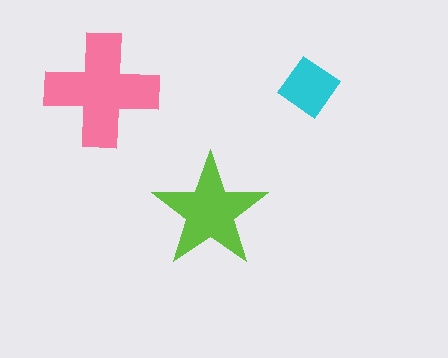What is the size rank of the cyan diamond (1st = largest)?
3rd.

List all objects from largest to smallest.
The pink cross, the lime star, the cyan diamond.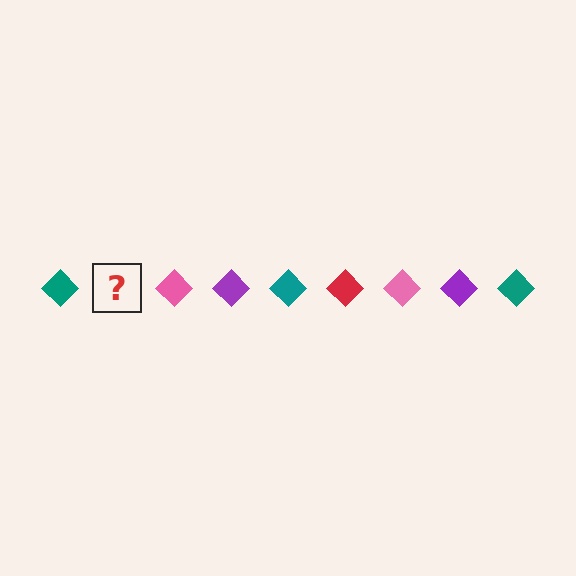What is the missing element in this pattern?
The missing element is a red diamond.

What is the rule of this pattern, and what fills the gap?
The rule is that the pattern cycles through teal, red, pink, purple diamonds. The gap should be filled with a red diamond.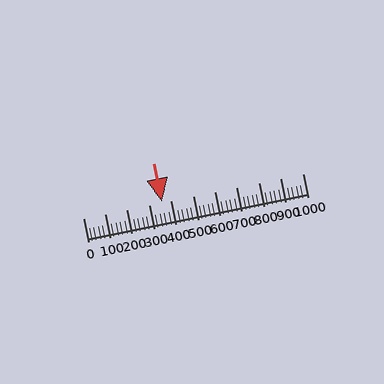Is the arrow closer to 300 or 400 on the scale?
The arrow is closer to 400.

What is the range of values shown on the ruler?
The ruler shows values from 0 to 1000.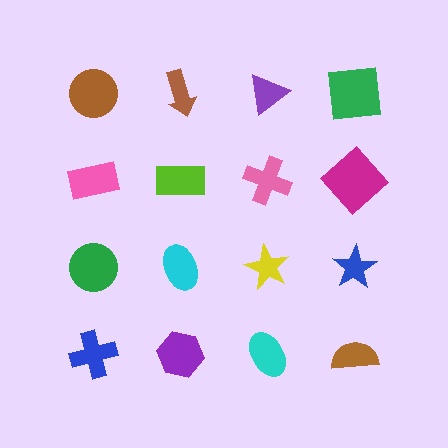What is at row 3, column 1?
A green circle.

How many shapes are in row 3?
4 shapes.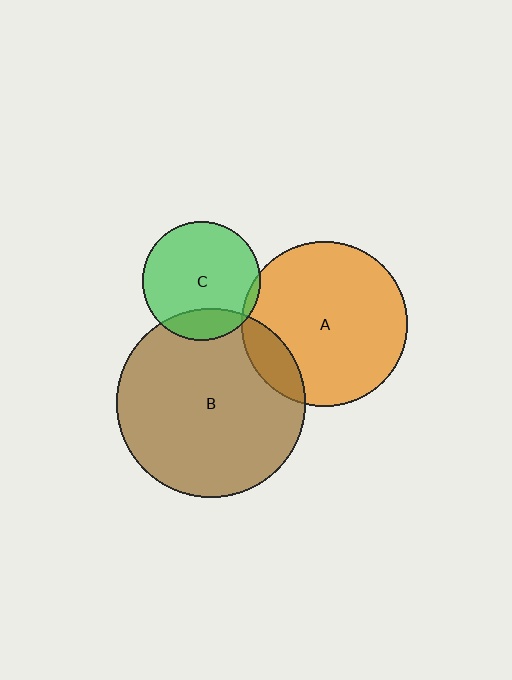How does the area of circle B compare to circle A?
Approximately 1.3 times.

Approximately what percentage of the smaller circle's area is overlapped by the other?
Approximately 20%.